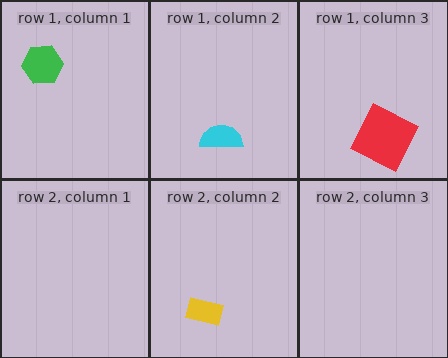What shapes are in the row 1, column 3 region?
The red square.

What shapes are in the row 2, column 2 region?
The yellow rectangle.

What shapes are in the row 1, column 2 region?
The cyan semicircle.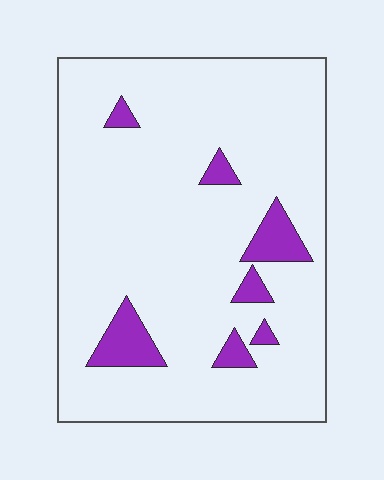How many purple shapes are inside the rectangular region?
7.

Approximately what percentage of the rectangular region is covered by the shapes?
Approximately 10%.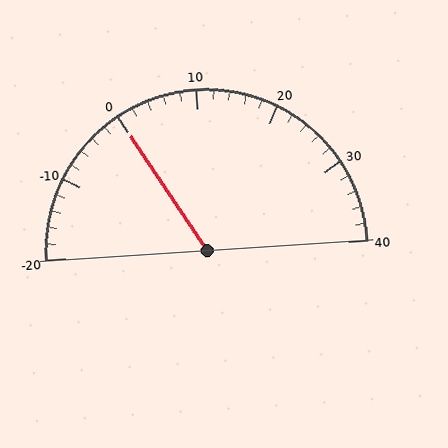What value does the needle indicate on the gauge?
The needle indicates approximately 0.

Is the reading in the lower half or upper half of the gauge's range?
The reading is in the lower half of the range (-20 to 40).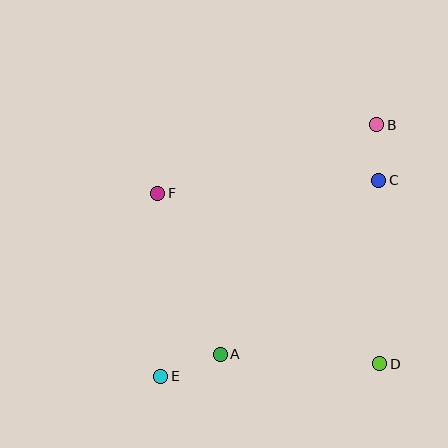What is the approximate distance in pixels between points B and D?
The distance between B and D is approximately 239 pixels.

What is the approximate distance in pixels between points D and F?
The distance between D and F is approximately 280 pixels.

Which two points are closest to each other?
Points B and C are closest to each other.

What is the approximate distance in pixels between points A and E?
The distance between A and E is approximately 63 pixels.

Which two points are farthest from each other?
Points B and E are farthest from each other.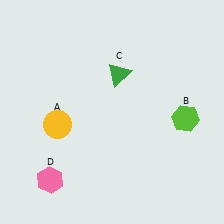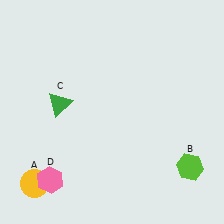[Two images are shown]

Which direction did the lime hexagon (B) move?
The lime hexagon (B) moved down.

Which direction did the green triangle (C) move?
The green triangle (C) moved left.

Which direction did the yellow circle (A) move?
The yellow circle (A) moved down.